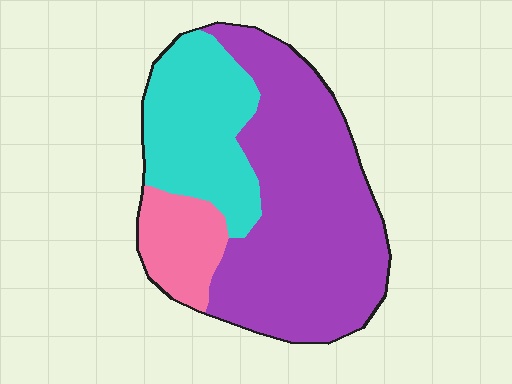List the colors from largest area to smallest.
From largest to smallest: purple, cyan, pink.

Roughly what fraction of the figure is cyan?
Cyan takes up between a quarter and a half of the figure.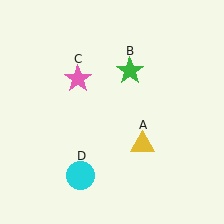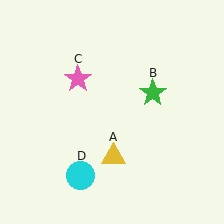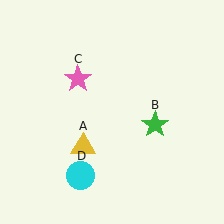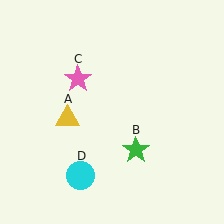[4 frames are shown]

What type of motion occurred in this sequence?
The yellow triangle (object A), green star (object B) rotated clockwise around the center of the scene.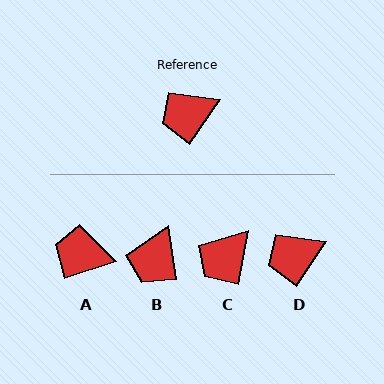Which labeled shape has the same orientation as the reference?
D.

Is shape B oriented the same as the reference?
No, it is off by about 42 degrees.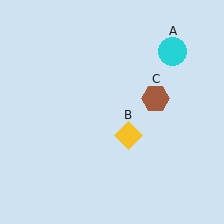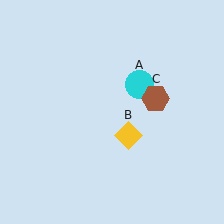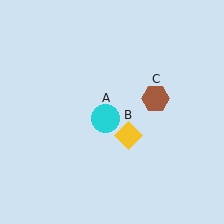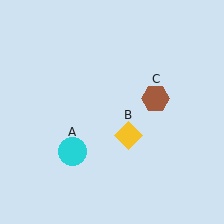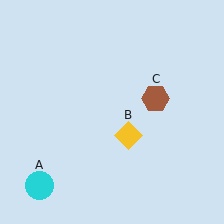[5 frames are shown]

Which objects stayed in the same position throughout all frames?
Yellow diamond (object B) and brown hexagon (object C) remained stationary.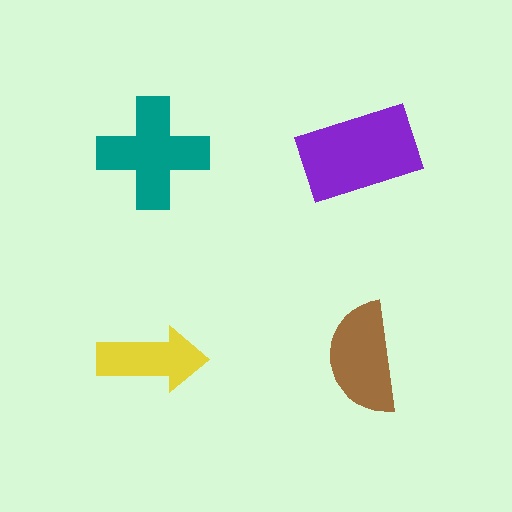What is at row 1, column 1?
A teal cross.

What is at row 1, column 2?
A purple rectangle.